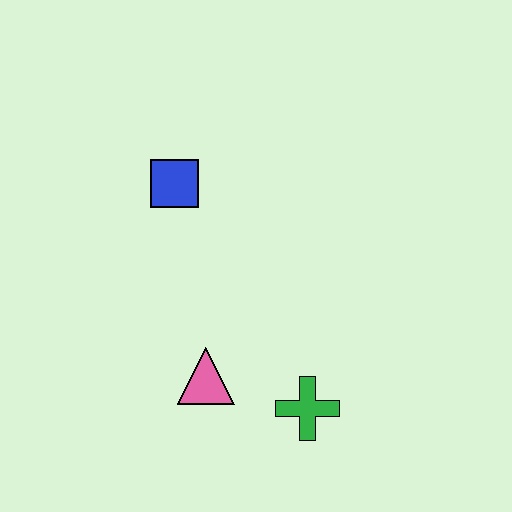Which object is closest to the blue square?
The pink triangle is closest to the blue square.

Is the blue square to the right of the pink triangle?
No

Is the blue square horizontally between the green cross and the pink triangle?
No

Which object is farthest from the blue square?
The green cross is farthest from the blue square.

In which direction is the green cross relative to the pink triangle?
The green cross is to the right of the pink triangle.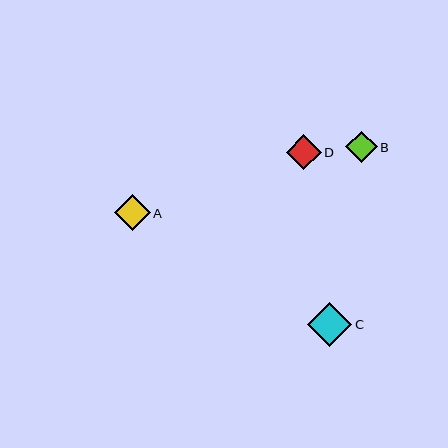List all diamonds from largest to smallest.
From largest to smallest: C, A, D, B.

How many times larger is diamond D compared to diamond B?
Diamond D is approximately 1.1 times the size of diamond B.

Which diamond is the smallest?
Diamond B is the smallest with a size of approximately 31 pixels.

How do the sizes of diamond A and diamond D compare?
Diamond A and diamond D are approximately the same size.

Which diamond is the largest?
Diamond C is the largest with a size of approximately 44 pixels.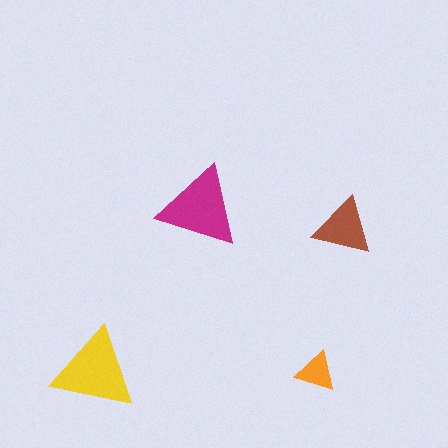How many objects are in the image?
There are 4 objects in the image.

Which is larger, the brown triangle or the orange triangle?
The brown one.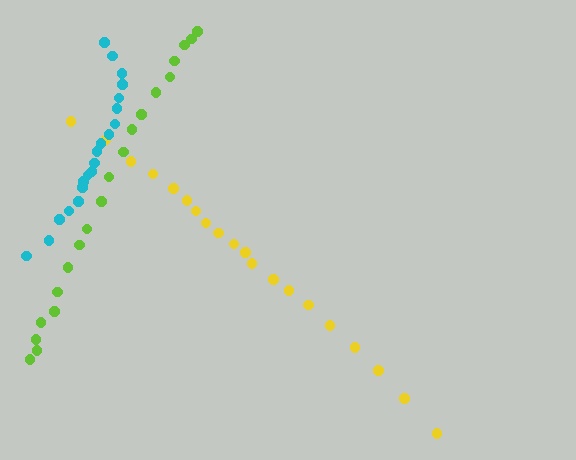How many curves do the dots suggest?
There are 3 distinct paths.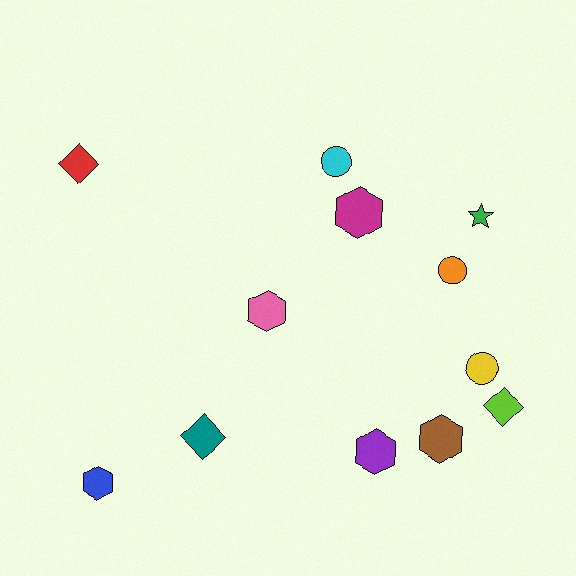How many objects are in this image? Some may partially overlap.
There are 12 objects.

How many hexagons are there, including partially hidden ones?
There are 5 hexagons.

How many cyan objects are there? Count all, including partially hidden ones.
There is 1 cyan object.